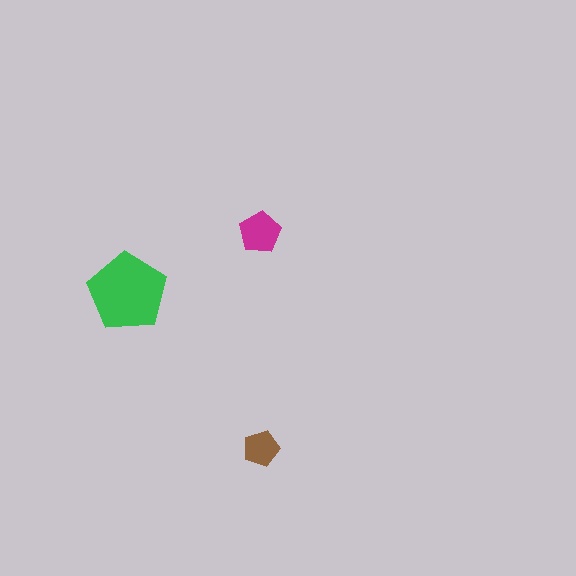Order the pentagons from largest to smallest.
the green one, the magenta one, the brown one.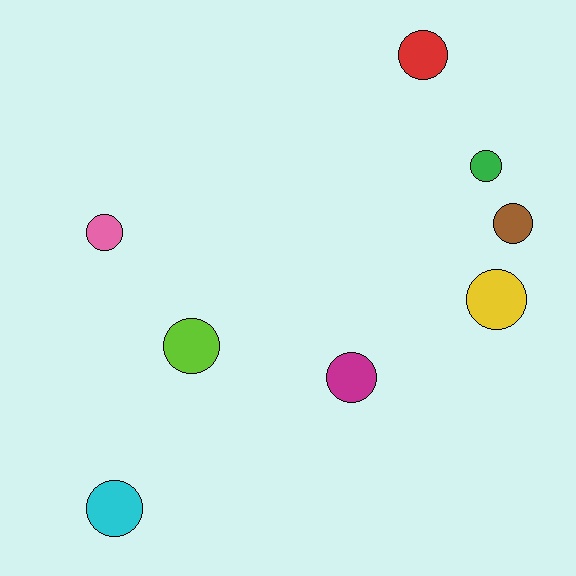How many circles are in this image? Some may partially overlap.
There are 8 circles.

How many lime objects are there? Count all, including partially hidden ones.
There is 1 lime object.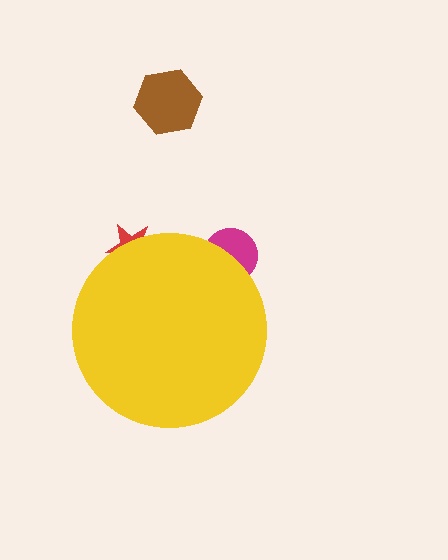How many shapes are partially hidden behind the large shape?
2 shapes are partially hidden.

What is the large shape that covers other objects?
A yellow circle.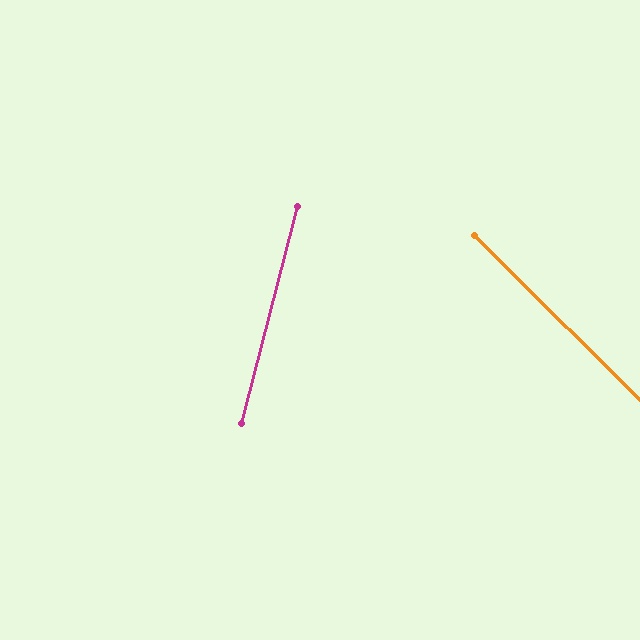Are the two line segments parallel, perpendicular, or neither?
Neither parallel nor perpendicular — they differ by about 59°.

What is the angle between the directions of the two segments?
Approximately 59 degrees.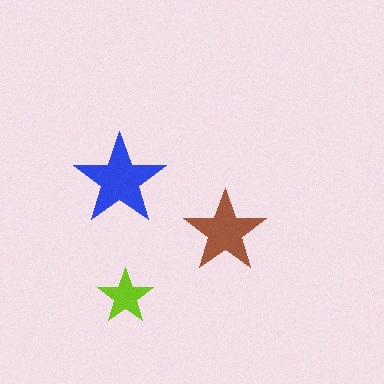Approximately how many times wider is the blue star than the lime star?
About 1.5 times wider.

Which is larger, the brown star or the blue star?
The blue one.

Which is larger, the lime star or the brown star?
The brown one.